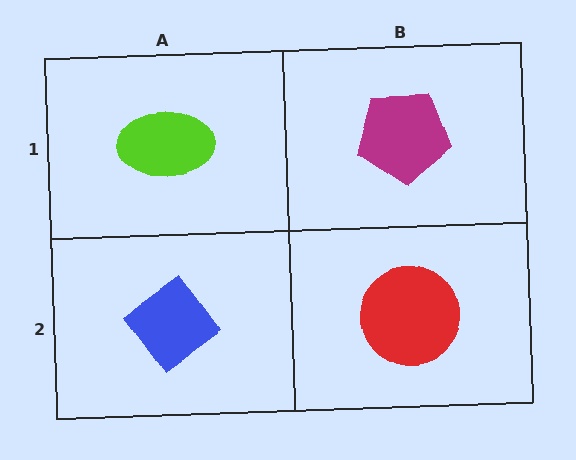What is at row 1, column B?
A magenta pentagon.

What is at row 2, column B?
A red circle.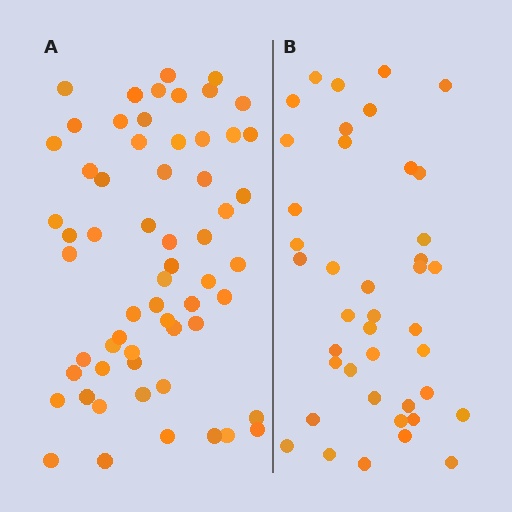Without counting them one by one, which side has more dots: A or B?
Region A (the left region) has more dots.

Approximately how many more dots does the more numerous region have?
Region A has approximately 20 more dots than region B.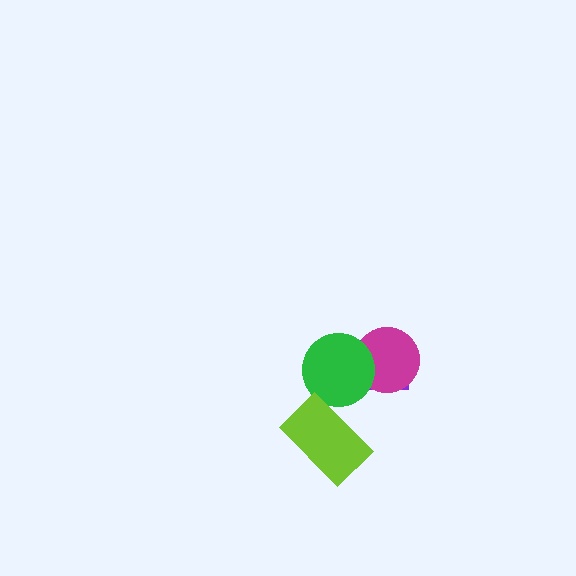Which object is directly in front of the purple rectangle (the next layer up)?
The magenta circle is directly in front of the purple rectangle.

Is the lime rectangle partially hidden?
No, no other shape covers it.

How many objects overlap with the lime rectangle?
0 objects overlap with the lime rectangle.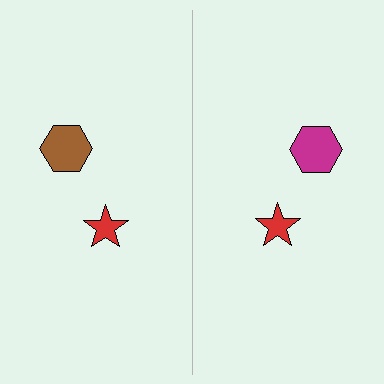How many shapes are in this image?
There are 4 shapes in this image.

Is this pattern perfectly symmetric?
No, the pattern is not perfectly symmetric. The magenta hexagon on the right side breaks the symmetry — its mirror counterpart is brown.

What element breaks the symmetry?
The magenta hexagon on the right side breaks the symmetry — its mirror counterpart is brown.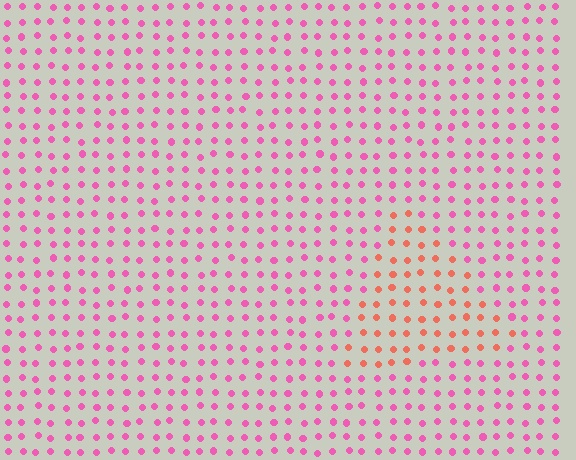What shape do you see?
I see a triangle.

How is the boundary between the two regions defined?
The boundary is defined purely by a slight shift in hue (about 44 degrees). Spacing, size, and orientation are identical on both sides.